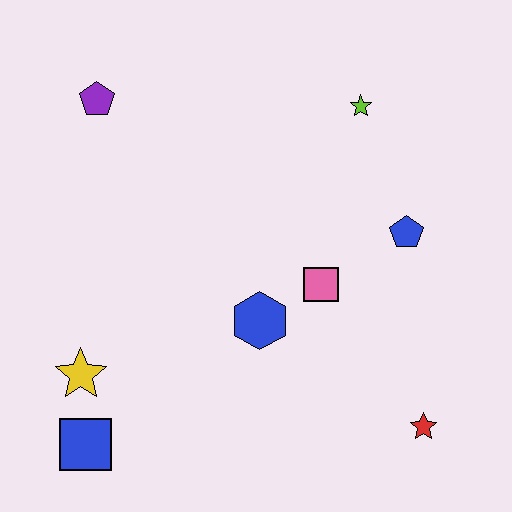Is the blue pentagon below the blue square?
No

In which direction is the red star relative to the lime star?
The red star is below the lime star.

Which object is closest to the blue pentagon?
The pink square is closest to the blue pentagon.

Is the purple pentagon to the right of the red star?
No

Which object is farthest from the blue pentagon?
The blue square is farthest from the blue pentagon.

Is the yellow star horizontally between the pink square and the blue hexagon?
No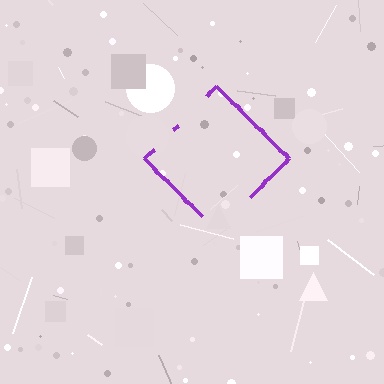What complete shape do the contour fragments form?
The contour fragments form a diamond.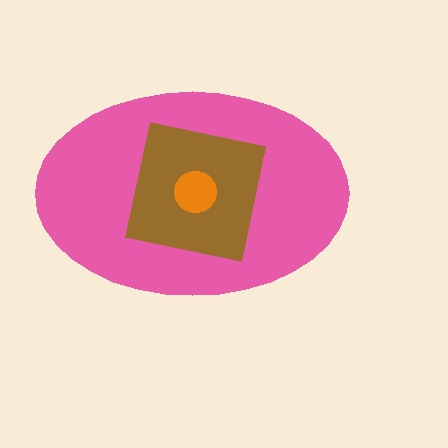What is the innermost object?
The orange circle.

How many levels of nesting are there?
3.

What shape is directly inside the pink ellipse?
The brown square.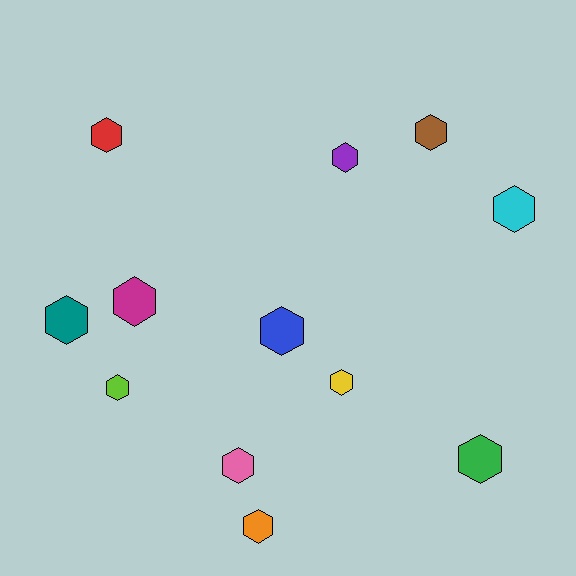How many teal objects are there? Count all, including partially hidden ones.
There is 1 teal object.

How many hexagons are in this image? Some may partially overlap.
There are 12 hexagons.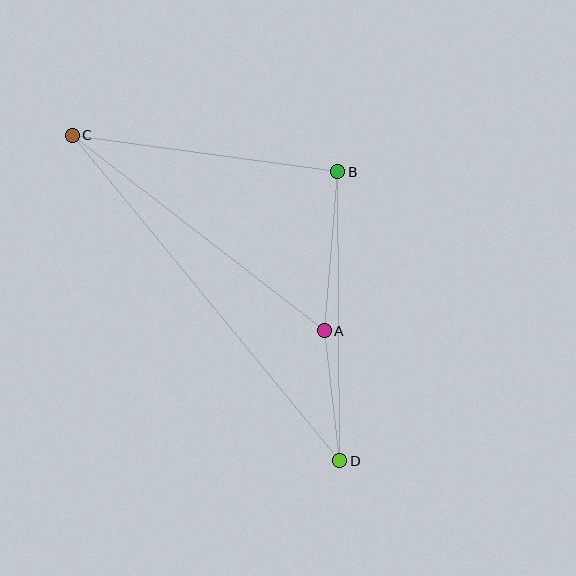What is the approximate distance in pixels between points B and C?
The distance between B and C is approximately 268 pixels.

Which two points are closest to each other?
Points A and D are closest to each other.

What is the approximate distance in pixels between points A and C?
The distance between A and C is approximately 319 pixels.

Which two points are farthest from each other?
Points C and D are farthest from each other.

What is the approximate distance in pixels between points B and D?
The distance between B and D is approximately 289 pixels.